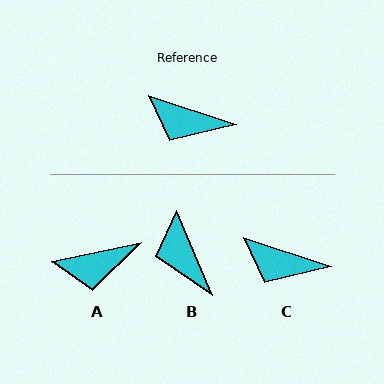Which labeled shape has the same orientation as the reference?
C.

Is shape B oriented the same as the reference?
No, it is off by about 49 degrees.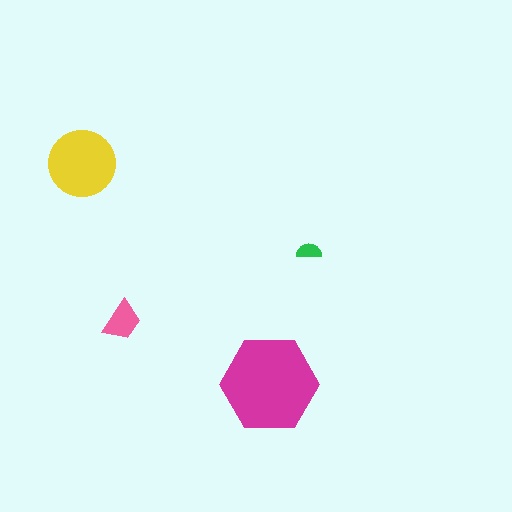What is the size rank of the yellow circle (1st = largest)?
2nd.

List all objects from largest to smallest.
The magenta hexagon, the yellow circle, the pink trapezoid, the green semicircle.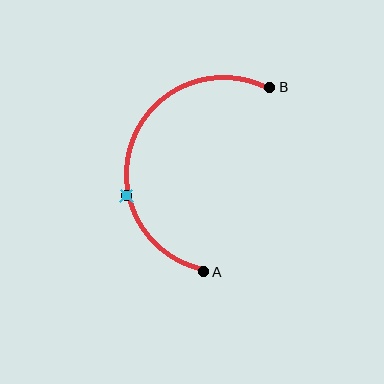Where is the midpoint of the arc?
The arc midpoint is the point on the curve farthest from the straight line joining A and B. It sits to the left of that line.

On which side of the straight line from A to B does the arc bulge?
The arc bulges to the left of the straight line connecting A and B.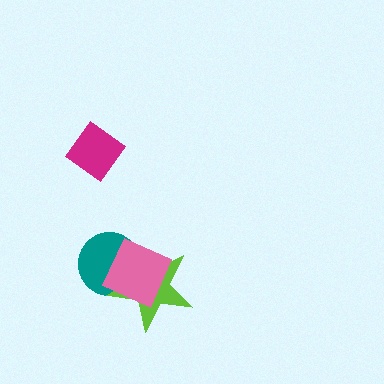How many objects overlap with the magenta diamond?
0 objects overlap with the magenta diamond.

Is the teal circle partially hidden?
Yes, it is partially covered by another shape.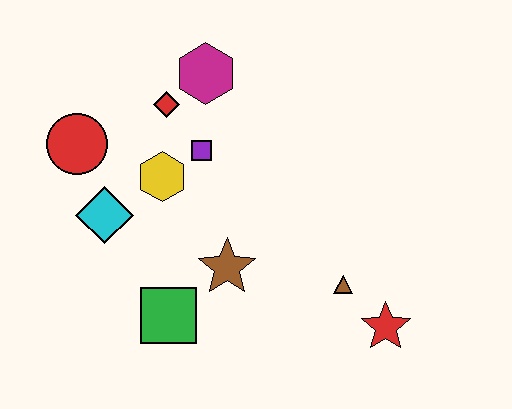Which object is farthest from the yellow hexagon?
The red star is farthest from the yellow hexagon.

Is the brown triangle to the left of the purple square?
No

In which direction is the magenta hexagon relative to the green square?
The magenta hexagon is above the green square.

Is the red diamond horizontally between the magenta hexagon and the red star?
No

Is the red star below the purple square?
Yes